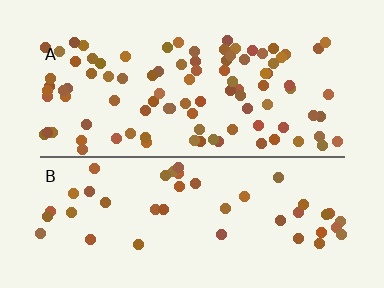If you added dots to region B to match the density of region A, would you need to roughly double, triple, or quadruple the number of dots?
Approximately double.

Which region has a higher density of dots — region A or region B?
A (the top).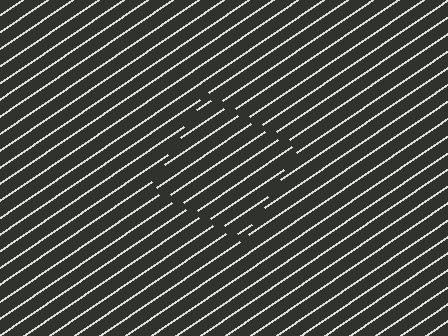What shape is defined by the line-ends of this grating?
An illusory square. The interior of the shape contains the same grating, shifted by half a period — the contour is defined by the phase discontinuity where line-ends from the inner and outer gratings abut.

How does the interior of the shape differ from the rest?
The interior of the shape contains the same grating, shifted by half a period — the contour is defined by the phase discontinuity where line-ends from the inner and outer gratings abut.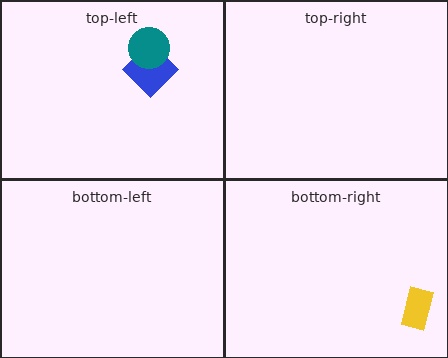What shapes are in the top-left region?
The blue diamond, the teal circle.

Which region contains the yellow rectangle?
The bottom-right region.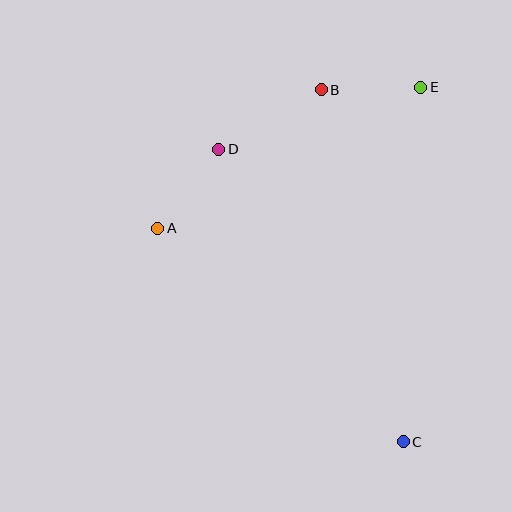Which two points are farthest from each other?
Points B and C are farthest from each other.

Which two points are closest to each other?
Points B and E are closest to each other.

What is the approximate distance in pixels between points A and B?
The distance between A and B is approximately 214 pixels.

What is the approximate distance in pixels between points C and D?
The distance between C and D is approximately 346 pixels.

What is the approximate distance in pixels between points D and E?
The distance between D and E is approximately 212 pixels.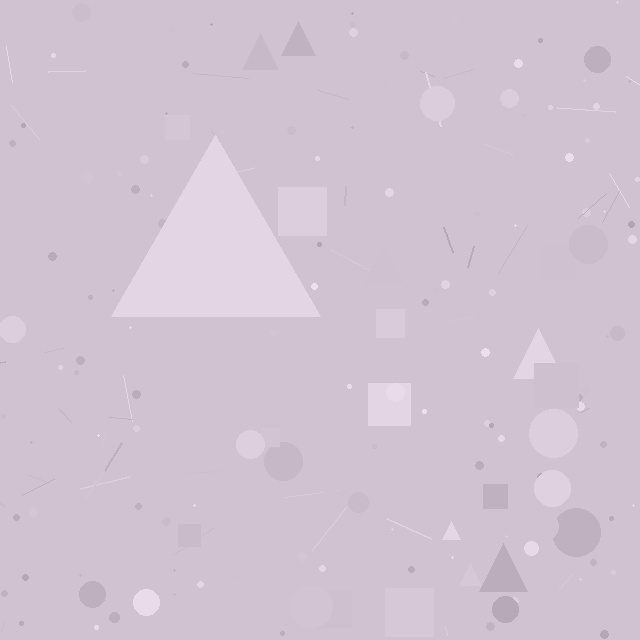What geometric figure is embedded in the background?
A triangle is embedded in the background.